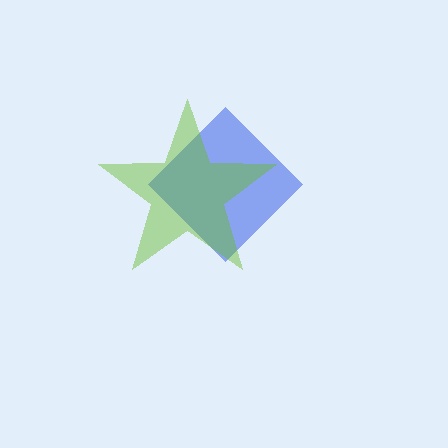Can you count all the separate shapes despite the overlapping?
Yes, there are 2 separate shapes.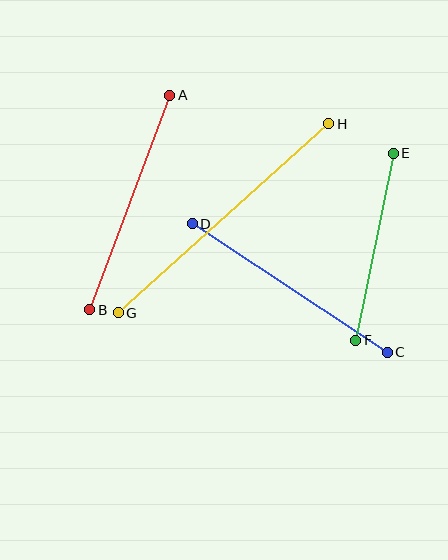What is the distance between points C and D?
The distance is approximately 233 pixels.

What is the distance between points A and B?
The distance is approximately 229 pixels.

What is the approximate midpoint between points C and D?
The midpoint is at approximately (290, 288) pixels.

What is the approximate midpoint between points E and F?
The midpoint is at approximately (375, 247) pixels.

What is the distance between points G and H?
The distance is approximately 283 pixels.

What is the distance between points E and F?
The distance is approximately 191 pixels.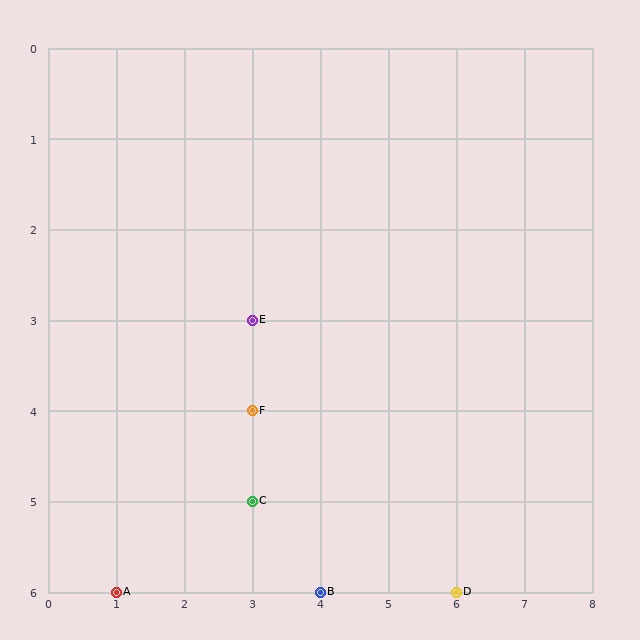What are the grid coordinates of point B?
Point B is at grid coordinates (4, 6).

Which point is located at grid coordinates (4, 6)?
Point B is at (4, 6).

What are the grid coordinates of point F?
Point F is at grid coordinates (3, 4).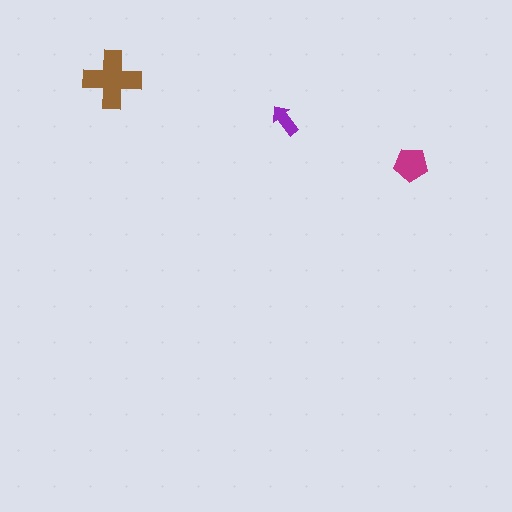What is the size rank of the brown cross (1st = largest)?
1st.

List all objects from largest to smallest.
The brown cross, the magenta pentagon, the purple arrow.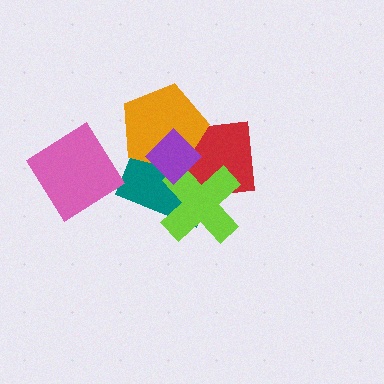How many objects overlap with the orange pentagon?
3 objects overlap with the orange pentagon.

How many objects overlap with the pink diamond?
0 objects overlap with the pink diamond.